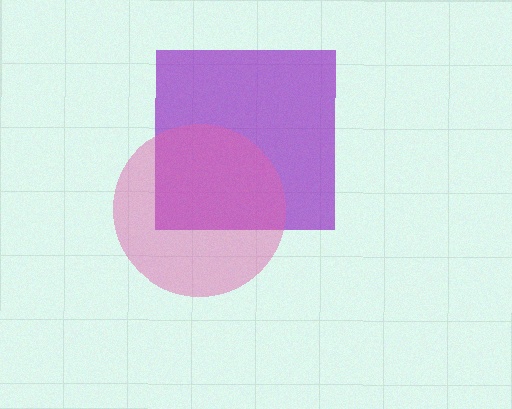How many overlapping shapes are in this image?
There are 2 overlapping shapes in the image.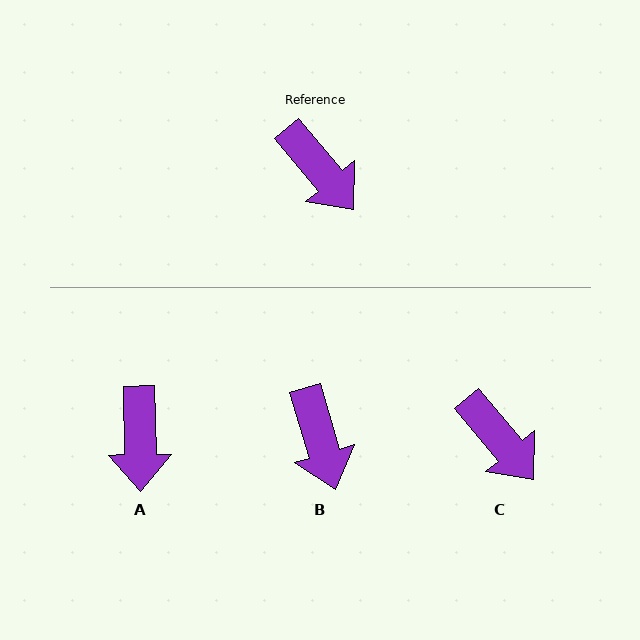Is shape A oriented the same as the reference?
No, it is off by about 39 degrees.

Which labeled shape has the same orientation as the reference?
C.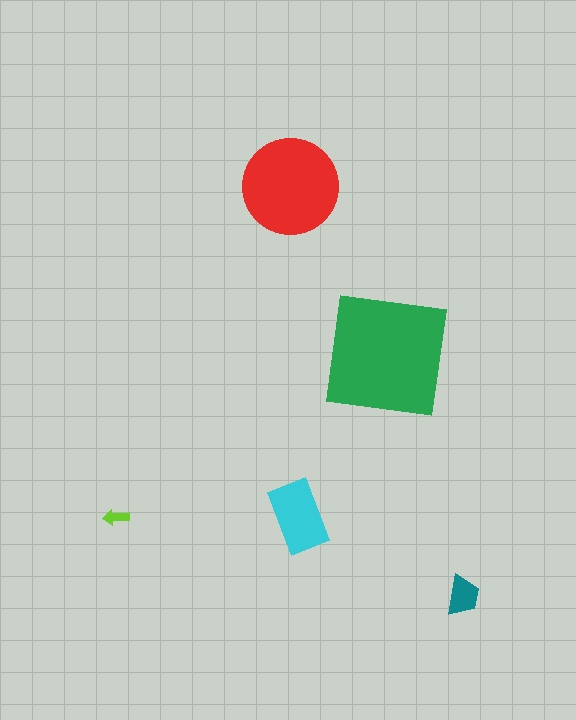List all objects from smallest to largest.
The lime arrow, the teal trapezoid, the cyan rectangle, the red circle, the green square.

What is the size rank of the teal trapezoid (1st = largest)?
4th.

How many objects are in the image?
There are 5 objects in the image.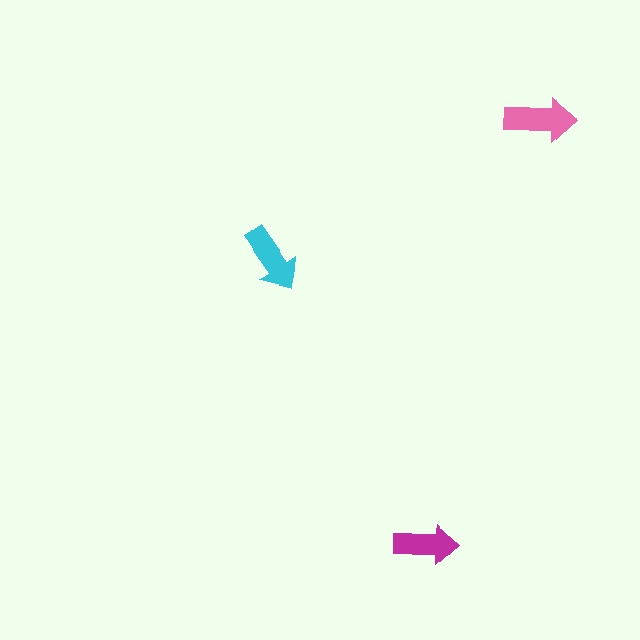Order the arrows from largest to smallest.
the pink one, the cyan one, the magenta one.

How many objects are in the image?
There are 3 objects in the image.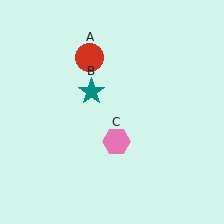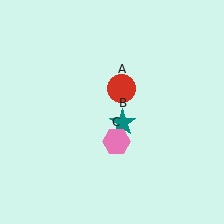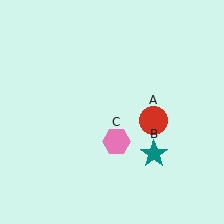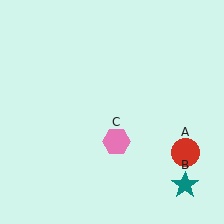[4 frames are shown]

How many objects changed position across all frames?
2 objects changed position: red circle (object A), teal star (object B).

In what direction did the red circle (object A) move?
The red circle (object A) moved down and to the right.